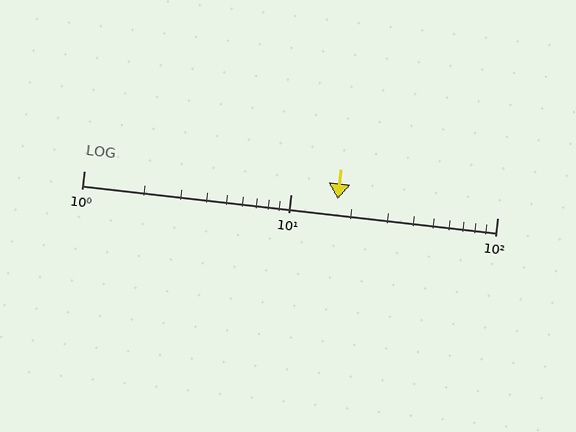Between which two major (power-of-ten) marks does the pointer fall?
The pointer is between 10 and 100.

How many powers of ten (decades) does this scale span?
The scale spans 2 decades, from 1 to 100.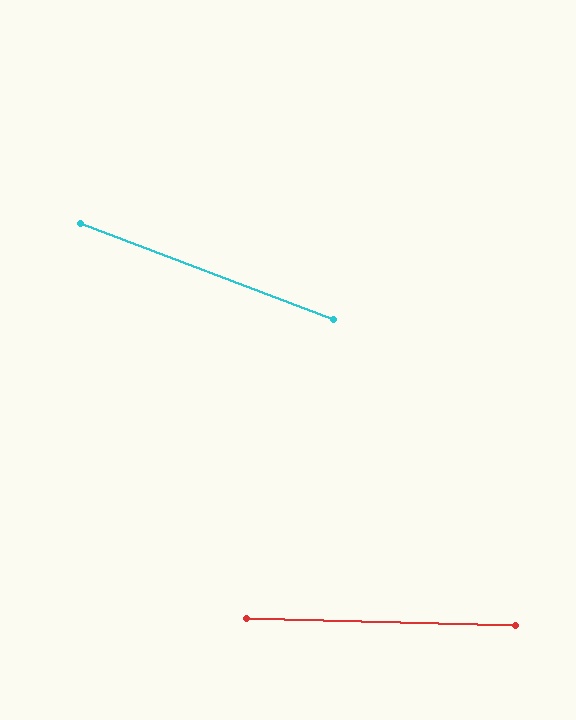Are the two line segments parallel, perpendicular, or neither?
Neither parallel nor perpendicular — they differ by about 19°.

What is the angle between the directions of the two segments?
Approximately 19 degrees.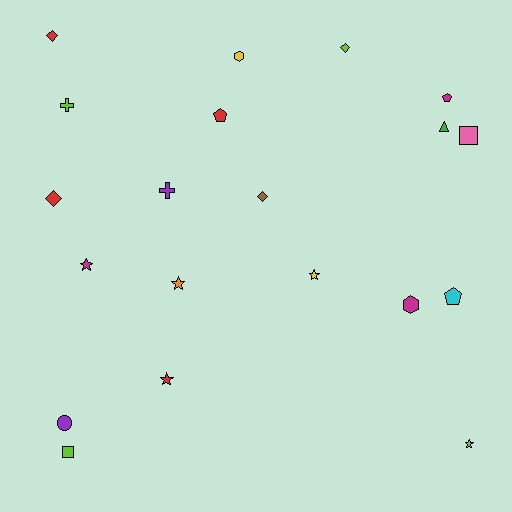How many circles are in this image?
There is 1 circle.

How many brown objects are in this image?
There is 1 brown object.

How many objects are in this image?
There are 20 objects.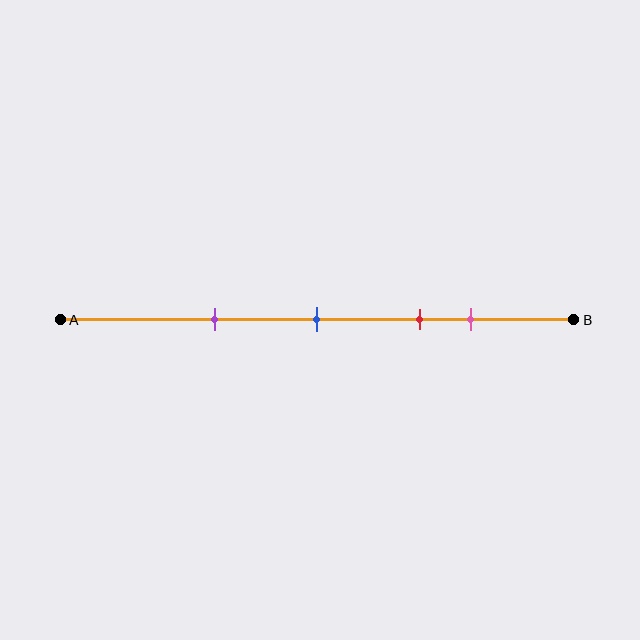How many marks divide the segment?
There are 4 marks dividing the segment.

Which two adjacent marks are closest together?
The red and pink marks are the closest adjacent pair.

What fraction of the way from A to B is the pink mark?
The pink mark is approximately 80% (0.8) of the way from A to B.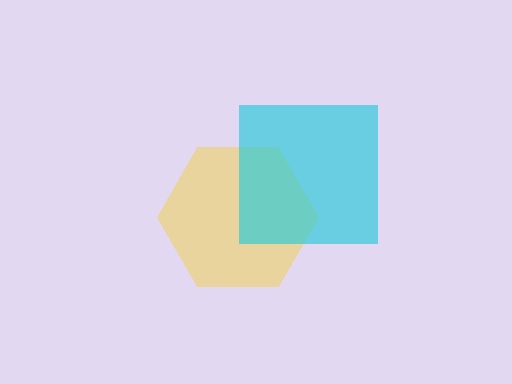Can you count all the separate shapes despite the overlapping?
Yes, there are 2 separate shapes.